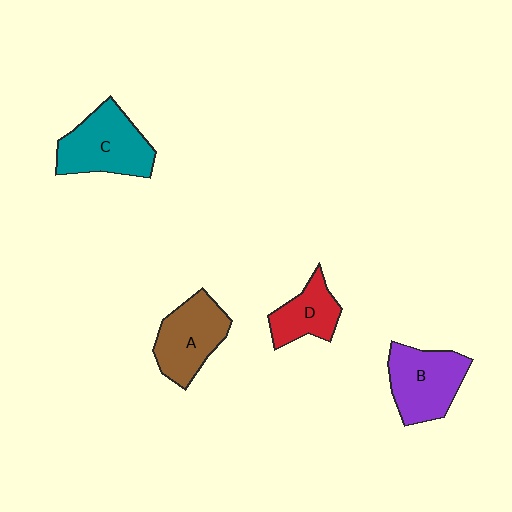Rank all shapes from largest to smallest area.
From largest to smallest: C (teal), B (purple), A (brown), D (red).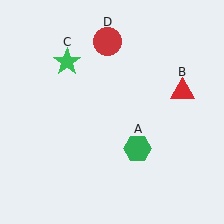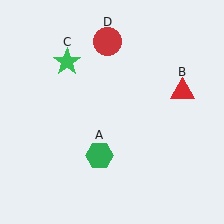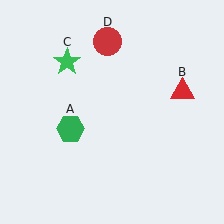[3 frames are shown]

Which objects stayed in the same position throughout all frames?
Red triangle (object B) and green star (object C) and red circle (object D) remained stationary.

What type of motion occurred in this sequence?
The green hexagon (object A) rotated clockwise around the center of the scene.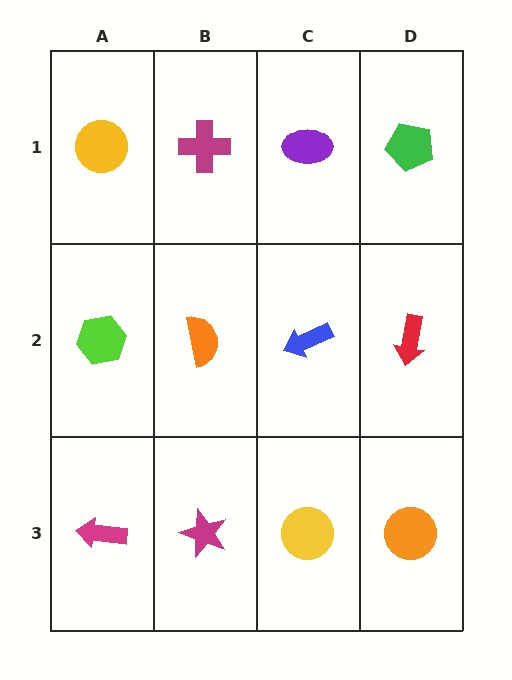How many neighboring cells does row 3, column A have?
2.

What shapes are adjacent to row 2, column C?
A purple ellipse (row 1, column C), a yellow circle (row 3, column C), an orange semicircle (row 2, column B), a red arrow (row 2, column D).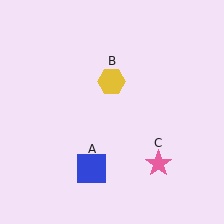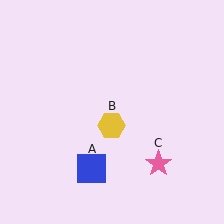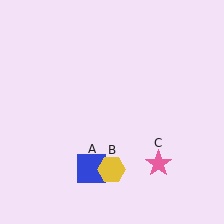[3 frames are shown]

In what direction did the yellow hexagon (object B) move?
The yellow hexagon (object B) moved down.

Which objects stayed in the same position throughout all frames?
Blue square (object A) and pink star (object C) remained stationary.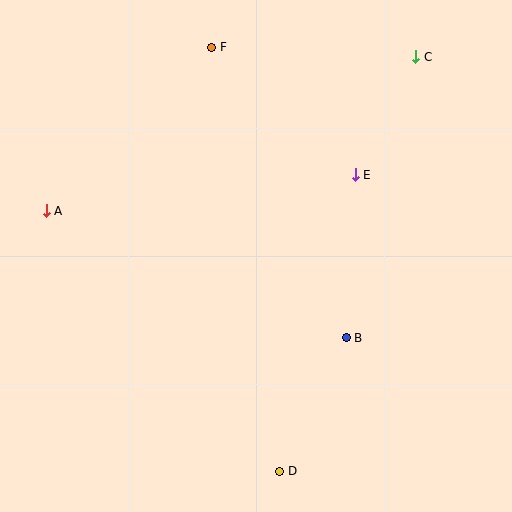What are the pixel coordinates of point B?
Point B is at (346, 338).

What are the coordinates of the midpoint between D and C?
The midpoint between D and C is at (348, 264).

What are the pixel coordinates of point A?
Point A is at (46, 211).